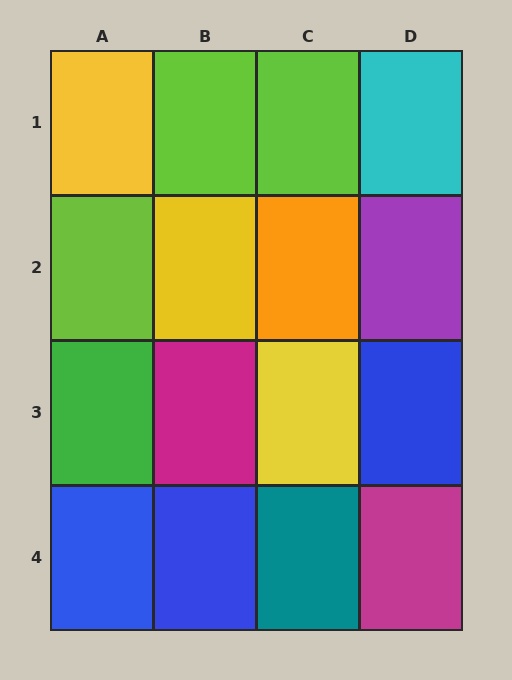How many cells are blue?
3 cells are blue.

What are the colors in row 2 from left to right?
Lime, yellow, orange, purple.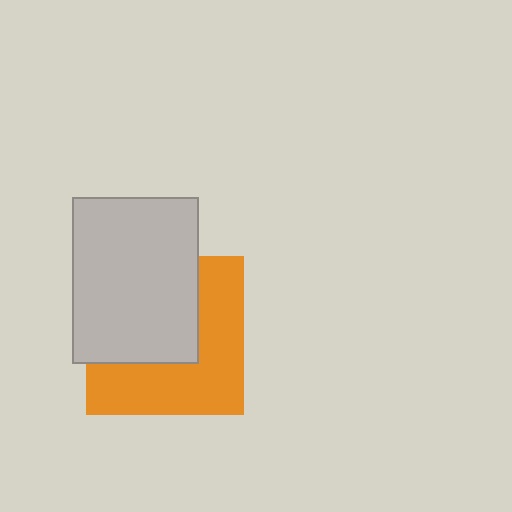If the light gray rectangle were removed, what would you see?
You would see the complete orange square.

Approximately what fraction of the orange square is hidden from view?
Roughly 49% of the orange square is hidden behind the light gray rectangle.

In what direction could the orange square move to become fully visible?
The orange square could move toward the lower-right. That would shift it out from behind the light gray rectangle entirely.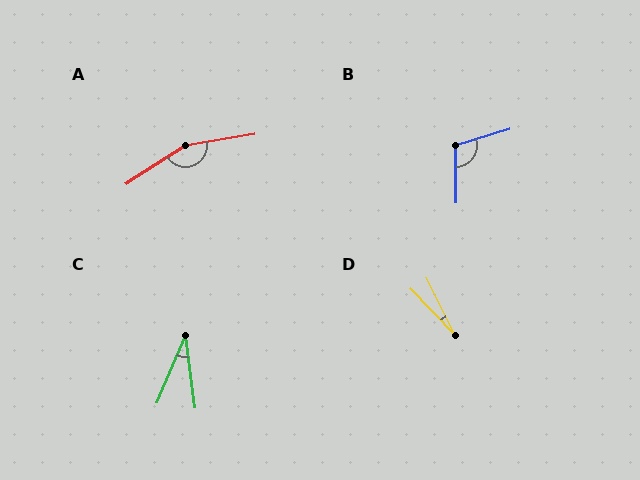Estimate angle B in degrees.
Approximately 106 degrees.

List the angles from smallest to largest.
D (17°), C (30°), B (106°), A (156°).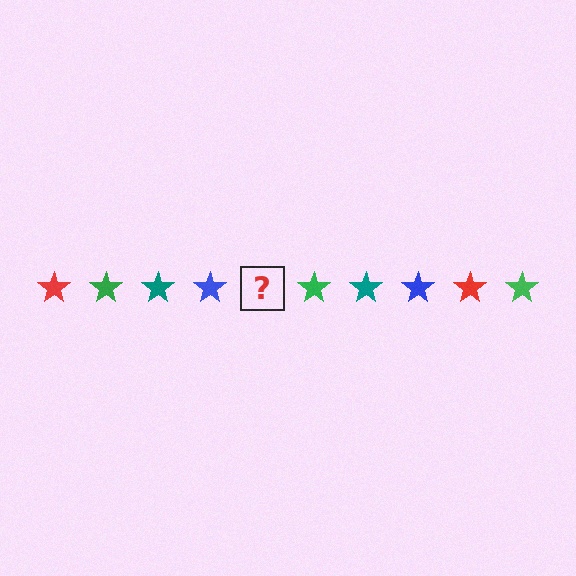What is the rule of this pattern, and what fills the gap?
The rule is that the pattern cycles through red, green, teal, blue stars. The gap should be filled with a red star.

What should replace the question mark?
The question mark should be replaced with a red star.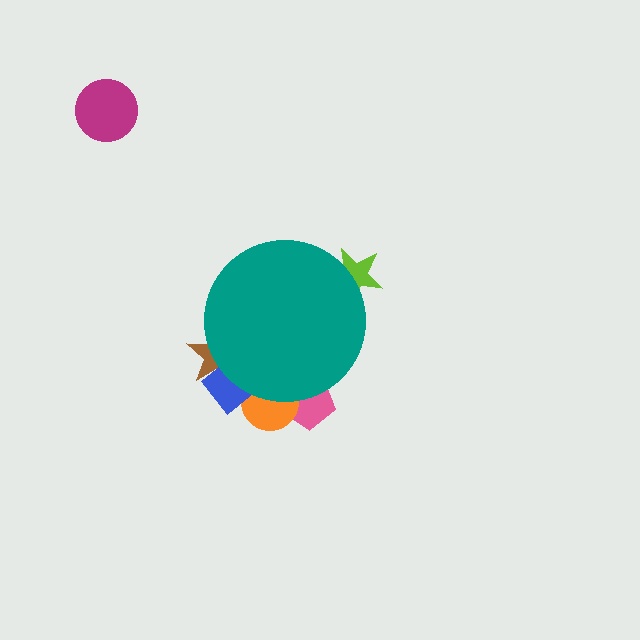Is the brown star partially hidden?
Yes, the brown star is partially hidden behind the teal circle.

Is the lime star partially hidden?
Yes, the lime star is partially hidden behind the teal circle.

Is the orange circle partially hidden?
Yes, the orange circle is partially hidden behind the teal circle.